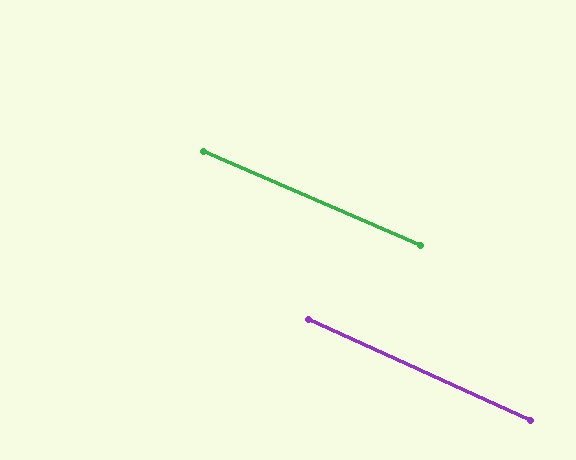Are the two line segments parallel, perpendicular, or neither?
Parallel — their directions differ by only 1.1°.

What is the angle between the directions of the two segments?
Approximately 1 degree.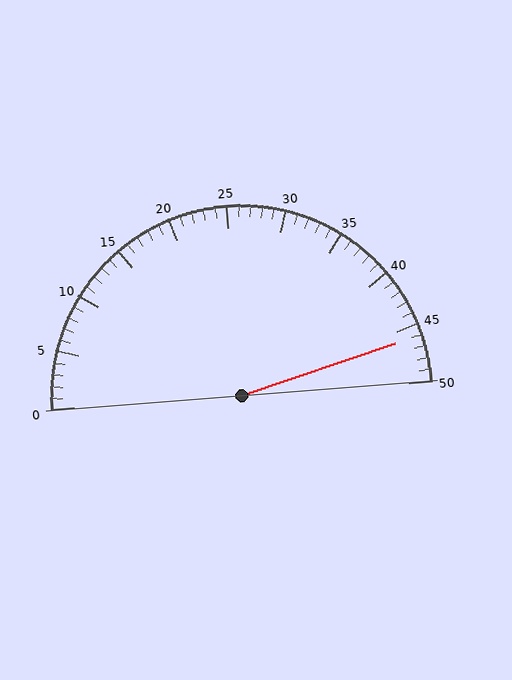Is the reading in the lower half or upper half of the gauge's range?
The reading is in the upper half of the range (0 to 50).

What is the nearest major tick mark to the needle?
The nearest major tick mark is 45.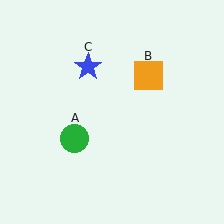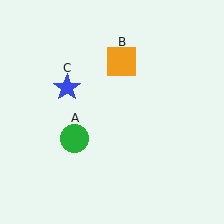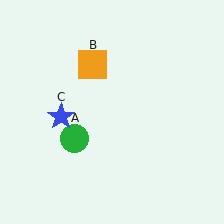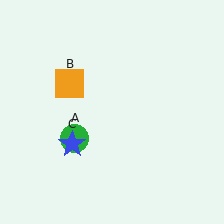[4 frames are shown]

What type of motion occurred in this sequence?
The orange square (object B), blue star (object C) rotated counterclockwise around the center of the scene.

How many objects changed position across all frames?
2 objects changed position: orange square (object B), blue star (object C).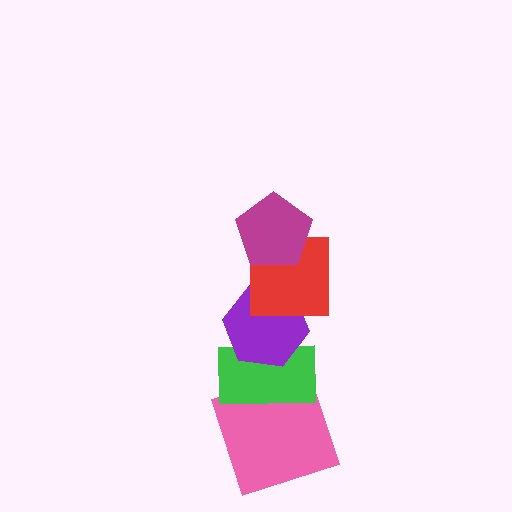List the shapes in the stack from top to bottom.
From top to bottom: the magenta pentagon, the red square, the purple hexagon, the green rectangle, the pink square.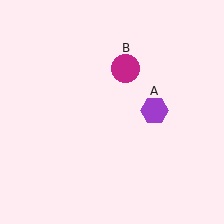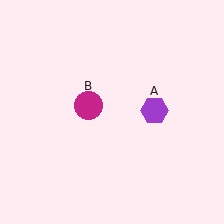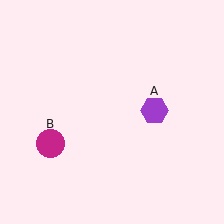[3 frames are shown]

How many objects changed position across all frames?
1 object changed position: magenta circle (object B).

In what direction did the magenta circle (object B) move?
The magenta circle (object B) moved down and to the left.